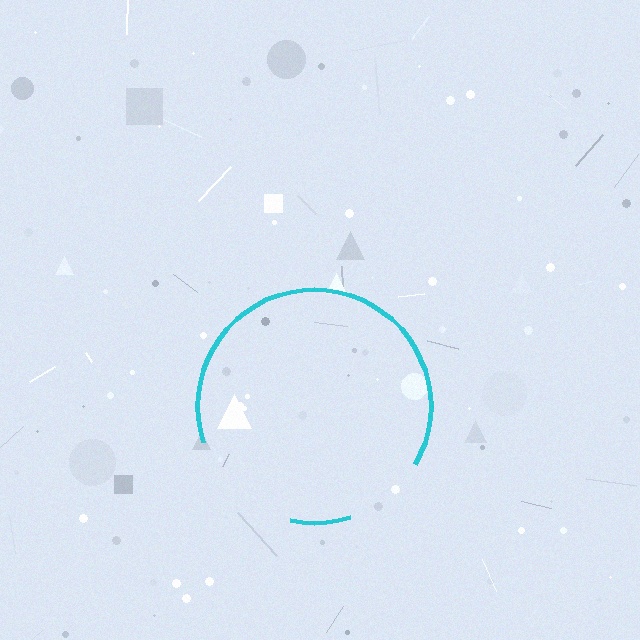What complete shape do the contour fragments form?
The contour fragments form a circle.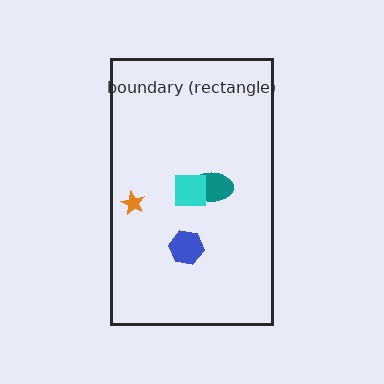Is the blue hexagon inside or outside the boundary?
Inside.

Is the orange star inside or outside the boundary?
Inside.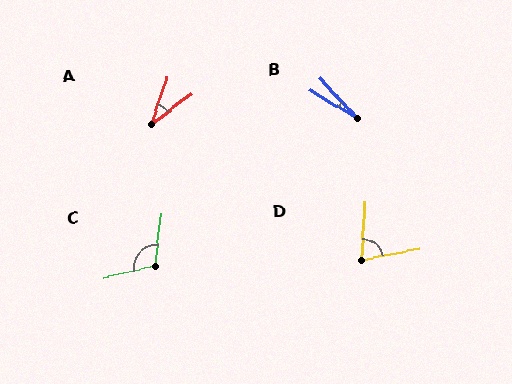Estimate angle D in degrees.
Approximately 76 degrees.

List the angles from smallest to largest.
B (16°), A (35°), D (76°), C (109°).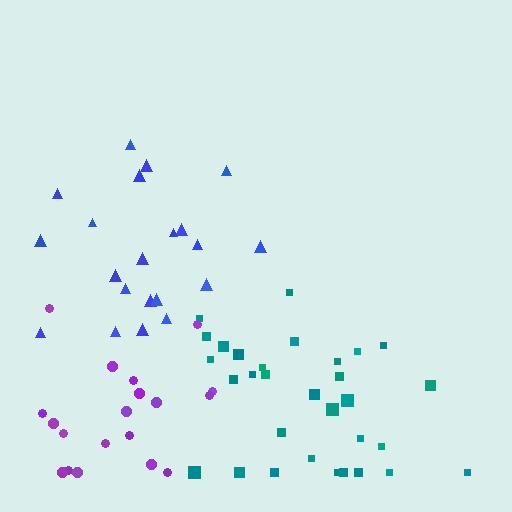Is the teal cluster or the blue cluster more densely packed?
Blue.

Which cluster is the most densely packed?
Blue.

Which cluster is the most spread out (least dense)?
Purple.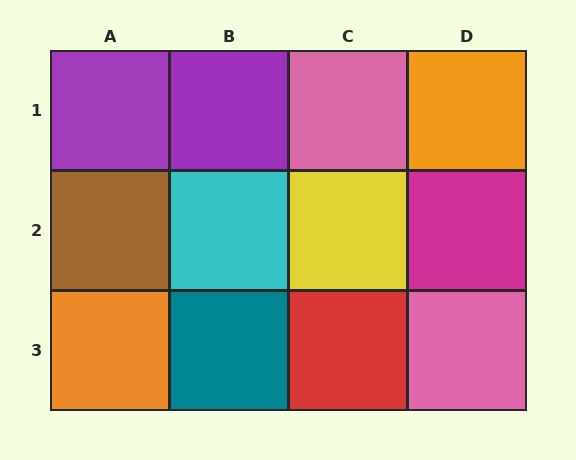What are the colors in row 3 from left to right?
Orange, teal, red, pink.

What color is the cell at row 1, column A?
Purple.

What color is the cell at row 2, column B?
Cyan.